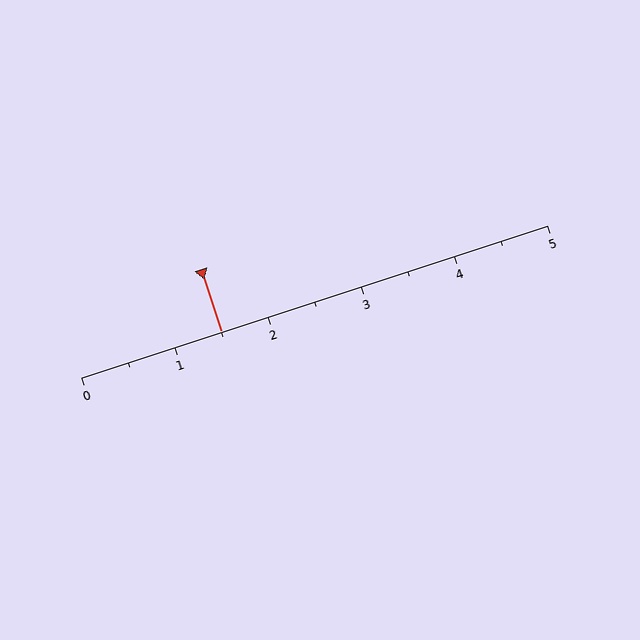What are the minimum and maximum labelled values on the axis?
The axis runs from 0 to 5.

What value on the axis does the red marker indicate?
The marker indicates approximately 1.5.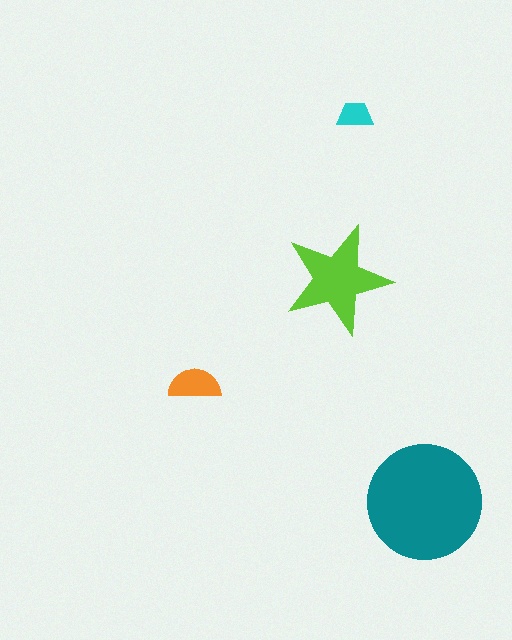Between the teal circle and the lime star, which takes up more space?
The teal circle.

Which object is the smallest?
The cyan trapezoid.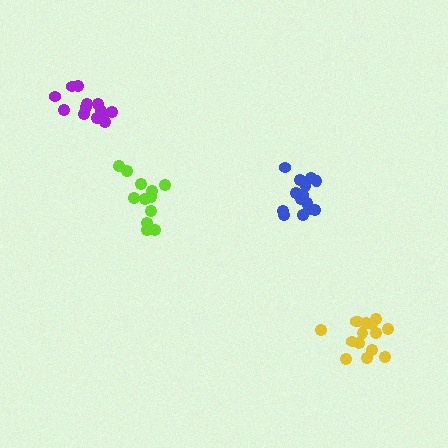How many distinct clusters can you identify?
There are 4 distinct clusters.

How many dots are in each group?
Group 1: 12 dots, Group 2: 15 dots, Group 3: 14 dots, Group 4: 13 dots (54 total).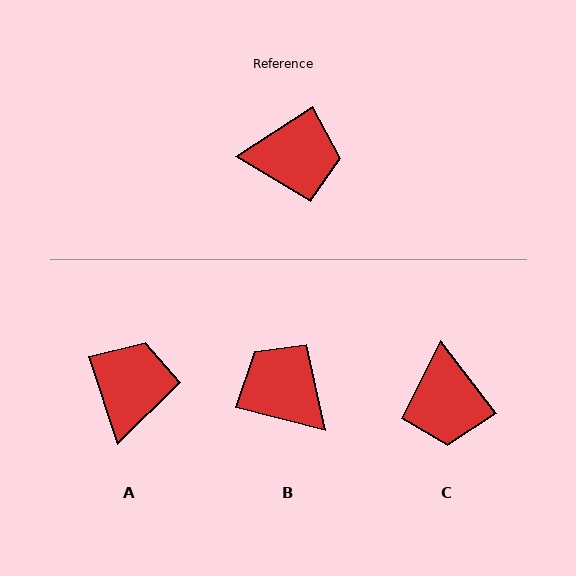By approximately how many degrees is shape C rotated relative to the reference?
Approximately 86 degrees clockwise.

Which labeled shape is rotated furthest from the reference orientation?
B, about 133 degrees away.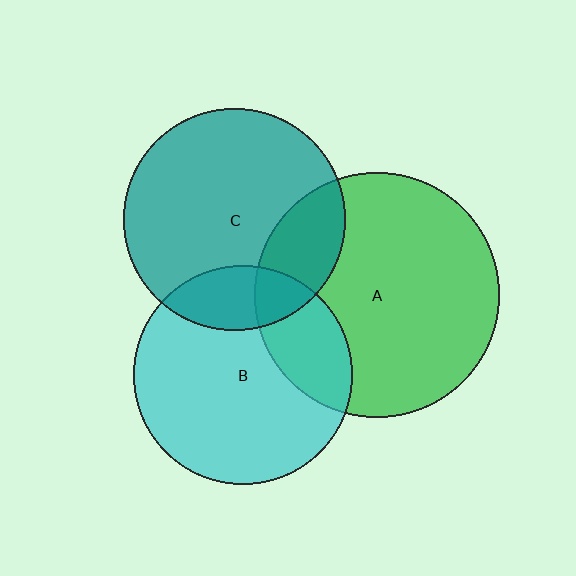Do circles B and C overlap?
Yes.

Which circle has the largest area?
Circle A (green).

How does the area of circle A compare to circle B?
Approximately 1.3 times.